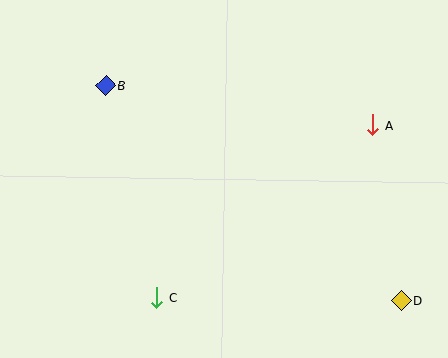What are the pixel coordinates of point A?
Point A is at (373, 125).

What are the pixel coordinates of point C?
Point C is at (157, 298).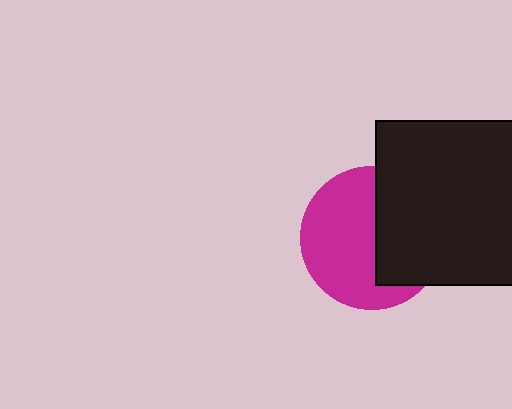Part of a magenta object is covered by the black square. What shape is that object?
It is a circle.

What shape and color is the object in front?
The object in front is a black square.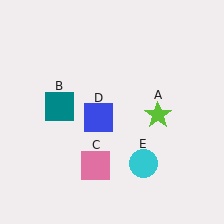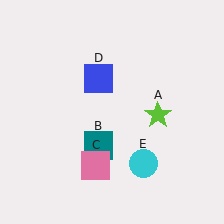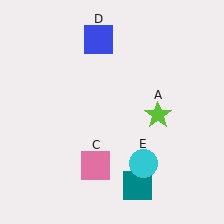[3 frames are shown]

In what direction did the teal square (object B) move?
The teal square (object B) moved down and to the right.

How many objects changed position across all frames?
2 objects changed position: teal square (object B), blue square (object D).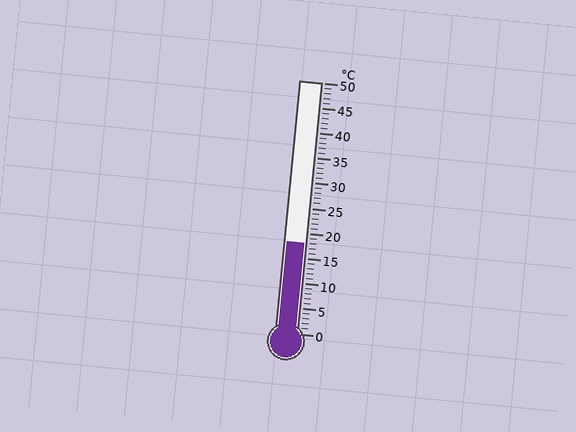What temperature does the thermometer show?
The thermometer shows approximately 18°C.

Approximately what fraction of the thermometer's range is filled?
The thermometer is filled to approximately 35% of its range.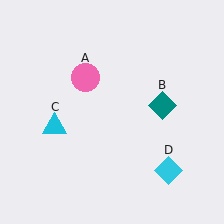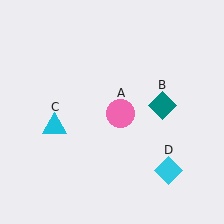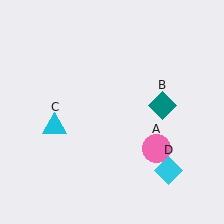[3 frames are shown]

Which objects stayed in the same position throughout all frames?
Teal diamond (object B) and cyan triangle (object C) and cyan diamond (object D) remained stationary.